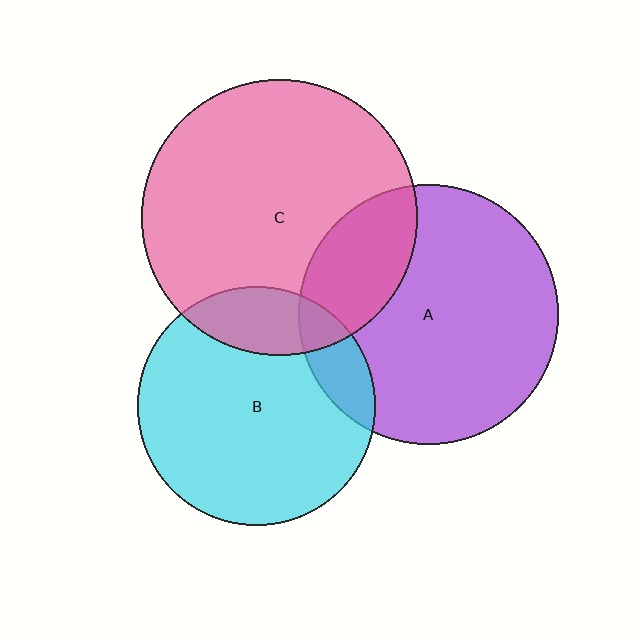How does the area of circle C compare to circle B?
Approximately 1.3 times.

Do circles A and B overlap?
Yes.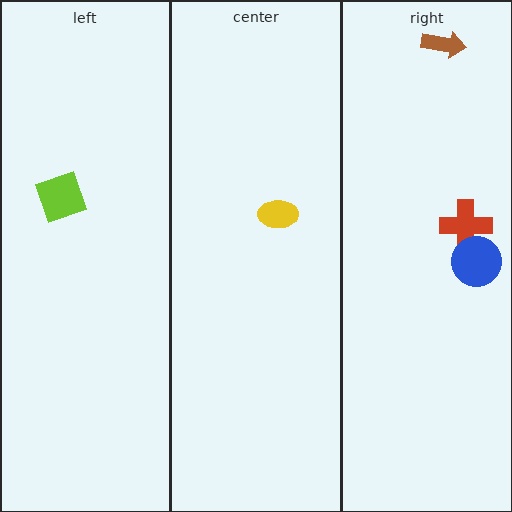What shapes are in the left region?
The lime square.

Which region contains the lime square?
The left region.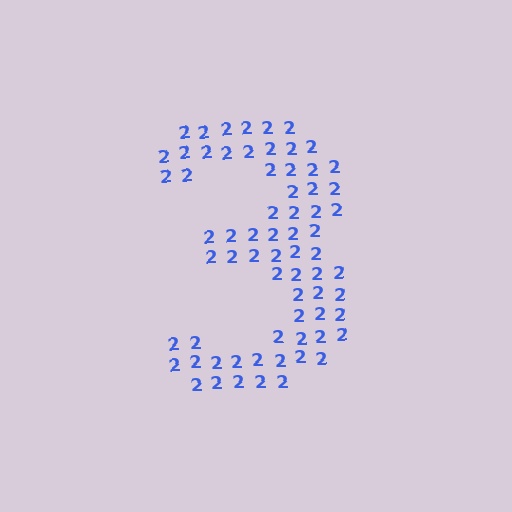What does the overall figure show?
The overall figure shows the digit 3.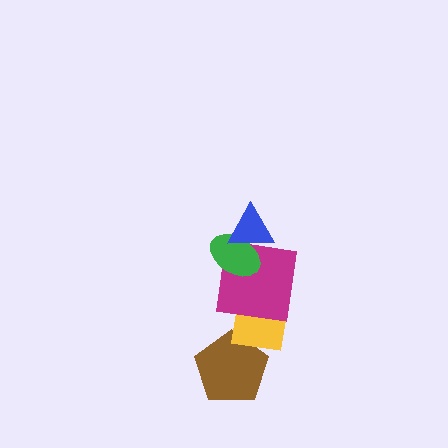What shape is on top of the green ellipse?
The blue triangle is on top of the green ellipse.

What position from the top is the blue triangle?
The blue triangle is 1st from the top.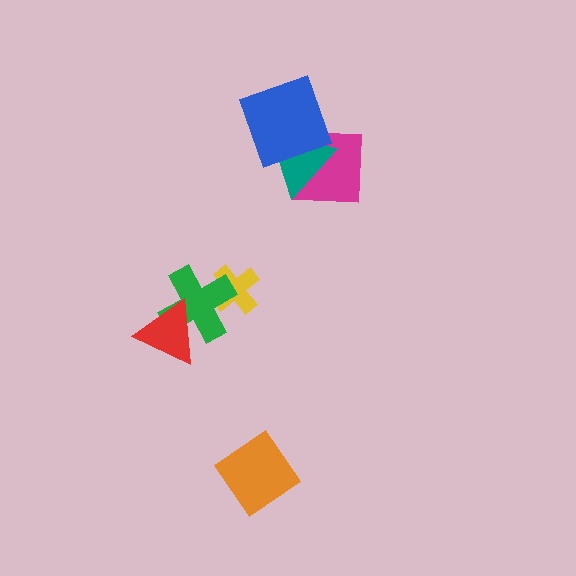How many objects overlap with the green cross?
2 objects overlap with the green cross.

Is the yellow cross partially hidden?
Yes, it is partially covered by another shape.